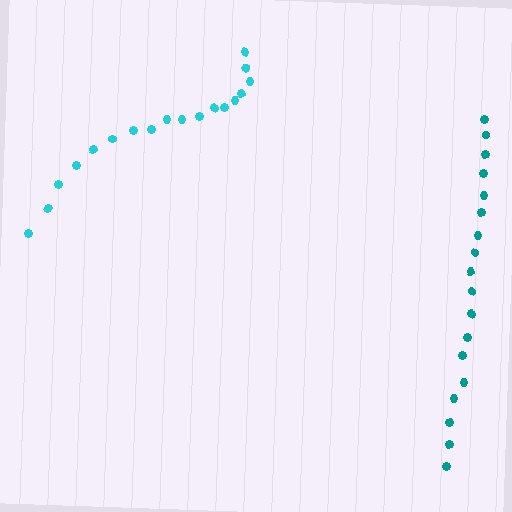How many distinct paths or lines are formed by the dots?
There are 2 distinct paths.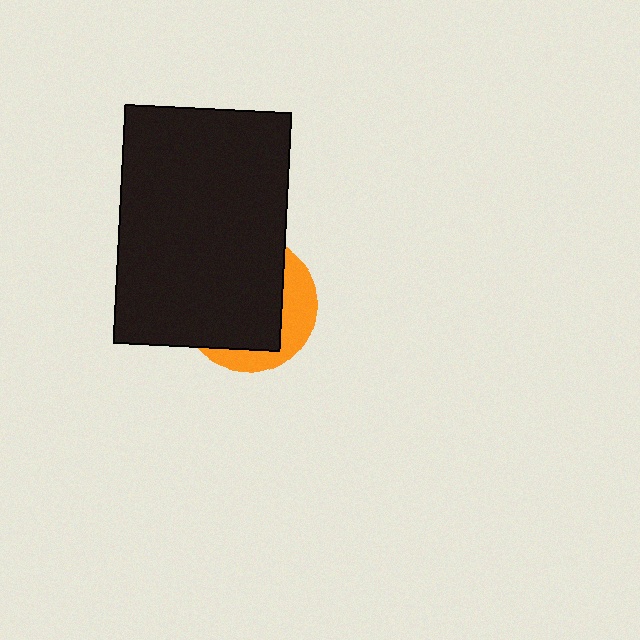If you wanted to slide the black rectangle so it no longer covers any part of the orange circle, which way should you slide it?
Slide it toward the upper-left — that is the most direct way to separate the two shapes.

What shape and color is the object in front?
The object in front is a black rectangle.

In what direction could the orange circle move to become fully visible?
The orange circle could move toward the lower-right. That would shift it out from behind the black rectangle entirely.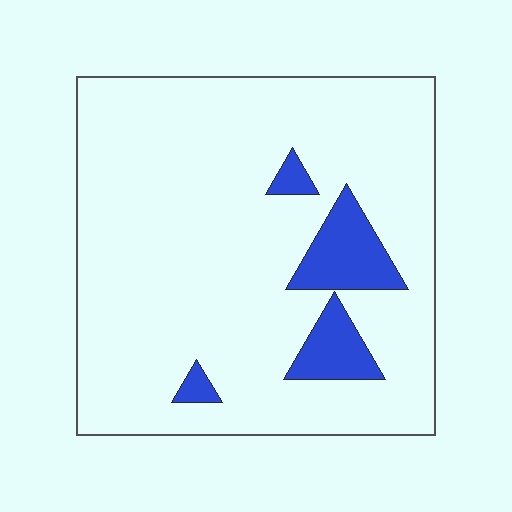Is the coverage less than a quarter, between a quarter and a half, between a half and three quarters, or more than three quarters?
Less than a quarter.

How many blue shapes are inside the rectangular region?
4.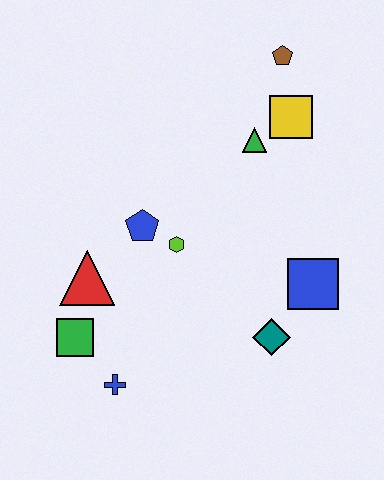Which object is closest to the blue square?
The teal diamond is closest to the blue square.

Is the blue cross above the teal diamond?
No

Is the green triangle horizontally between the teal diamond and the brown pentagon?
No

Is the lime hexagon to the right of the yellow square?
No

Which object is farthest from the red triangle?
The brown pentagon is farthest from the red triangle.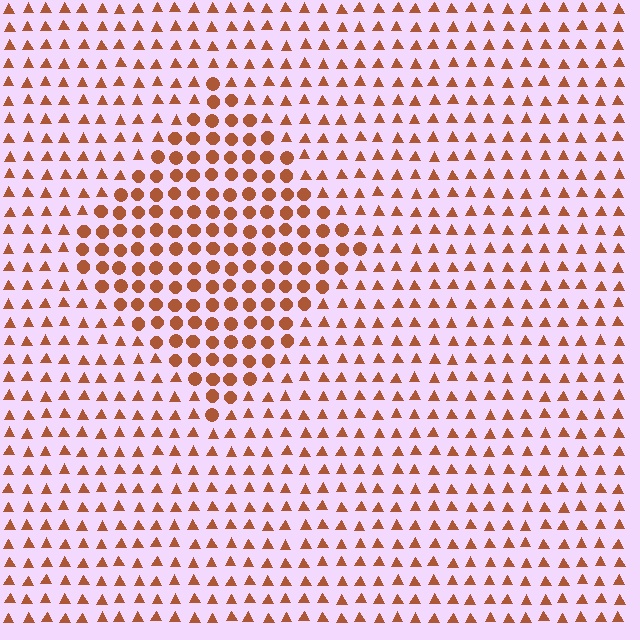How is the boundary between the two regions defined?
The boundary is defined by a change in element shape: circles inside vs. triangles outside. All elements share the same color and spacing.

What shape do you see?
I see a diamond.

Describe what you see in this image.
The image is filled with small brown elements arranged in a uniform grid. A diamond-shaped region contains circles, while the surrounding area contains triangles. The boundary is defined purely by the change in element shape.